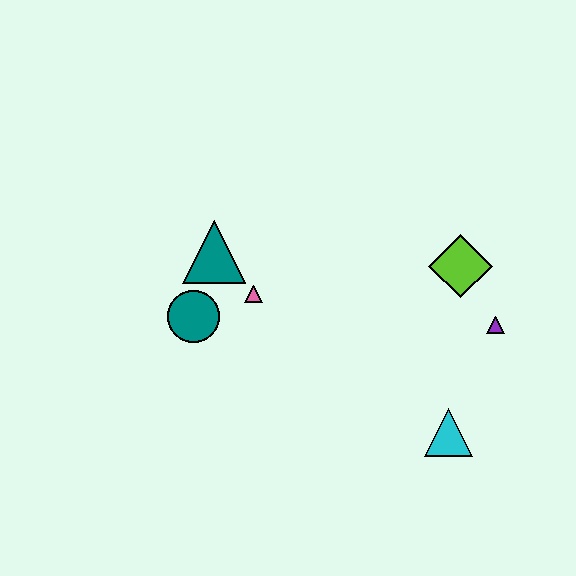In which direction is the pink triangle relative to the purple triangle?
The pink triangle is to the left of the purple triangle.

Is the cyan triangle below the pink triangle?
Yes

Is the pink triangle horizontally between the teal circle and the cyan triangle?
Yes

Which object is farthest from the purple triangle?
The teal circle is farthest from the purple triangle.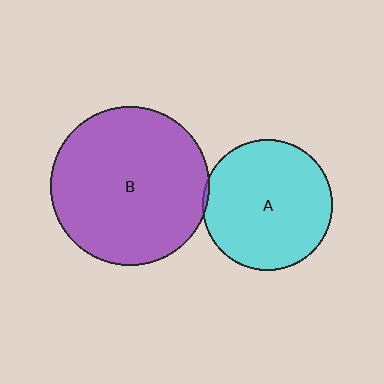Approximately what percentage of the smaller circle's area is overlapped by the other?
Approximately 5%.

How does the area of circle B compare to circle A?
Approximately 1.5 times.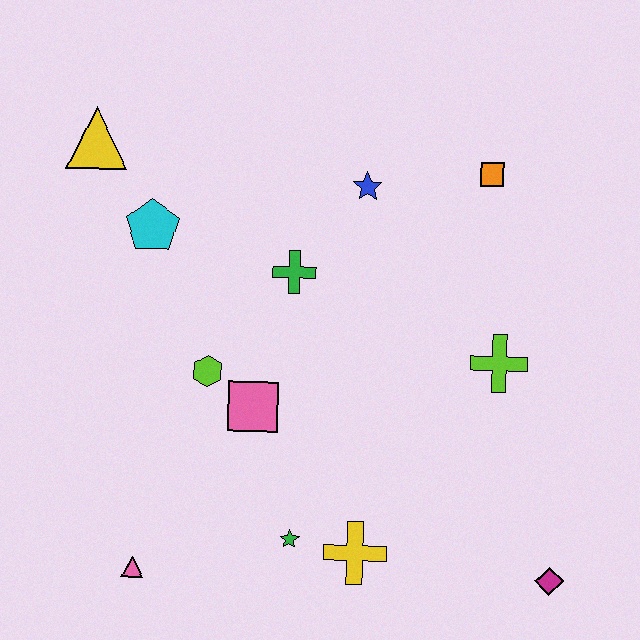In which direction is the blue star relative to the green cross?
The blue star is above the green cross.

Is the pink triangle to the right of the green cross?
No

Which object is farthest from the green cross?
The magenta diamond is farthest from the green cross.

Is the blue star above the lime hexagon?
Yes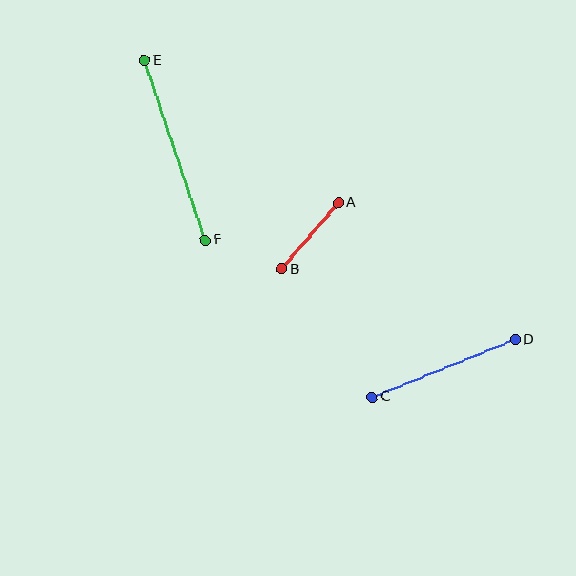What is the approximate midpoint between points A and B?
The midpoint is at approximately (310, 236) pixels.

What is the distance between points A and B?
The distance is approximately 87 pixels.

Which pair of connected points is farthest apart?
Points E and F are farthest apart.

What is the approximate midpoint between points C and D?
The midpoint is at approximately (444, 369) pixels.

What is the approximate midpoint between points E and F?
The midpoint is at approximately (175, 150) pixels.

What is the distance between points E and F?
The distance is approximately 190 pixels.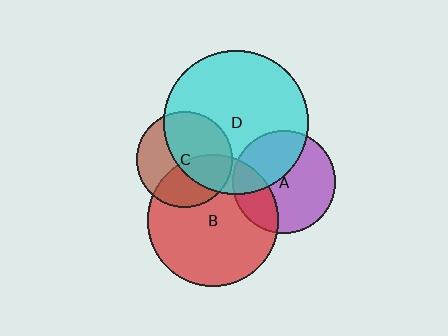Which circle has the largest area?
Circle D (cyan).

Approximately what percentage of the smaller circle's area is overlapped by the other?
Approximately 20%.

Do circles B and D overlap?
Yes.